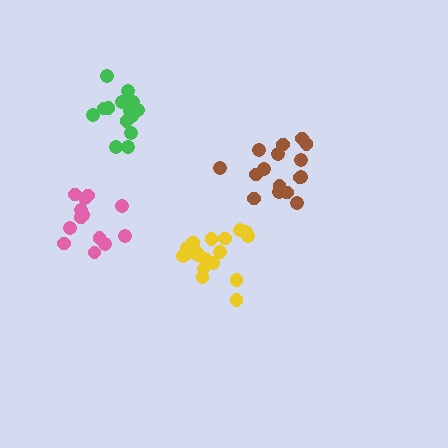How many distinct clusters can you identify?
There are 4 distinct clusters.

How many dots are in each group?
Group 1: 13 dots, Group 2: 16 dots, Group 3: 14 dots, Group 4: 18 dots (61 total).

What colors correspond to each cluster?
The clusters are colored: pink, brown, green, yellow.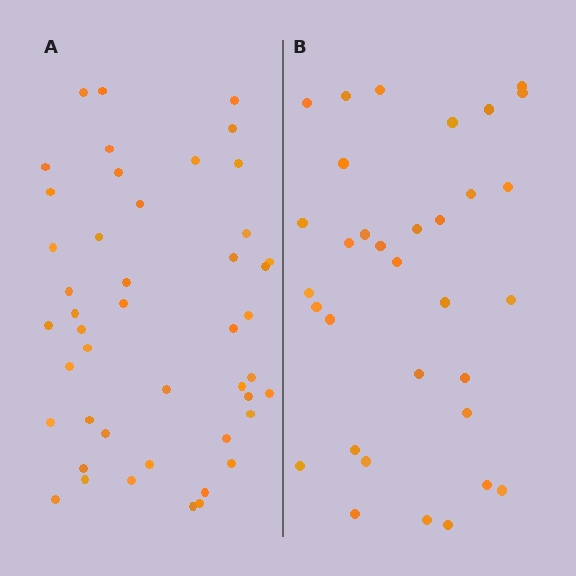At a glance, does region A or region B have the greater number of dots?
Region A (the left region) has more dots.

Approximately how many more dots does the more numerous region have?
Region A has approximately 15 more dots than region B.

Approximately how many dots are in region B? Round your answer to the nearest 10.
About 30 dots. (The exact count is 33, which rounds to 30.)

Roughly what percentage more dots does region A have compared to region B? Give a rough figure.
About 40% more.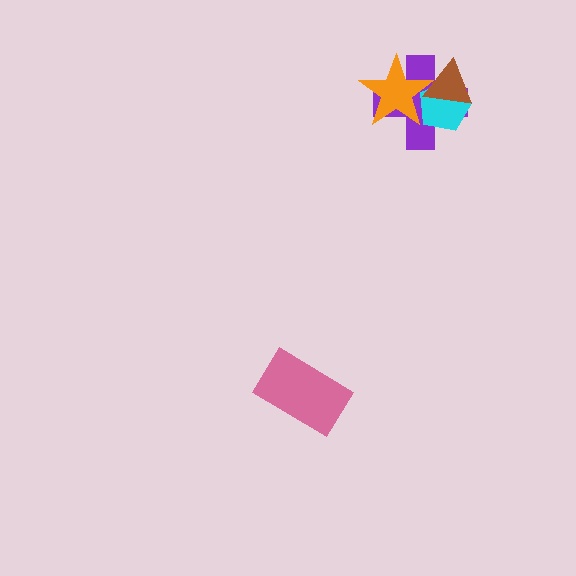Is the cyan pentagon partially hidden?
Yes, it is partially covered by another shape.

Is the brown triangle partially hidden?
Yes, it is partially covered by another shape.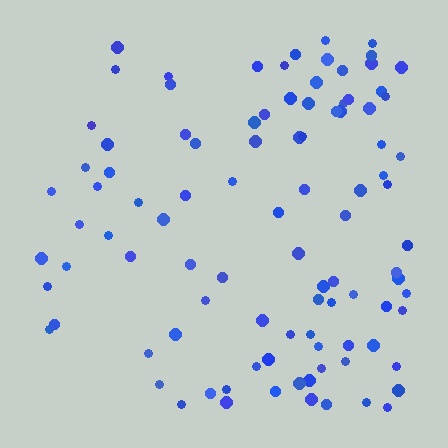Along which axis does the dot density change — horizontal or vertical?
Horizontal.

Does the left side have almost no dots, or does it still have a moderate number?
Still a moderate number, just noticeably fewer than the right.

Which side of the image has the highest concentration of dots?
The right.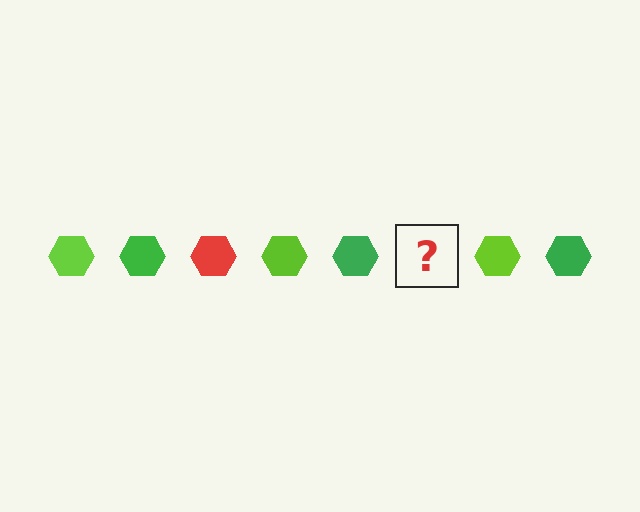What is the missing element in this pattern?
The missing element is a red hexagon.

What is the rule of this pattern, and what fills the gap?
The rule is that the pattern cycles through lime, green, red hexagons. The gap should be filled with a red hexagon.